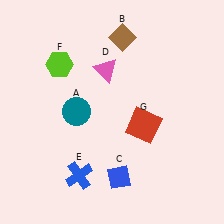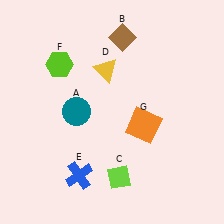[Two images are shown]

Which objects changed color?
C changed from blue to lime. D changed from pink to yellow. G changed from red to orange.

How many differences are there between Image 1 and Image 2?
There are 3 differences between the two images.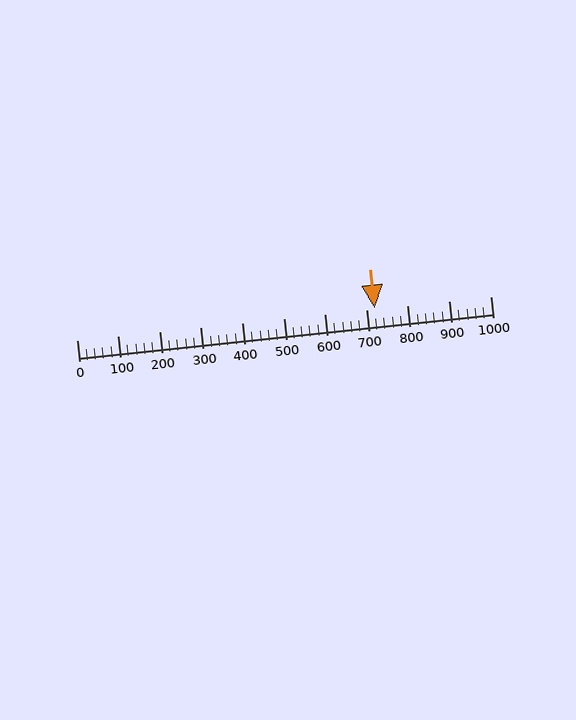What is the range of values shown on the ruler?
The ruler shows values from 0 to 1000.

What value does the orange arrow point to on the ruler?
The orange arrow points to approximately 720.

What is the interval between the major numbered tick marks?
The major tick marks are spaced 100 units apart.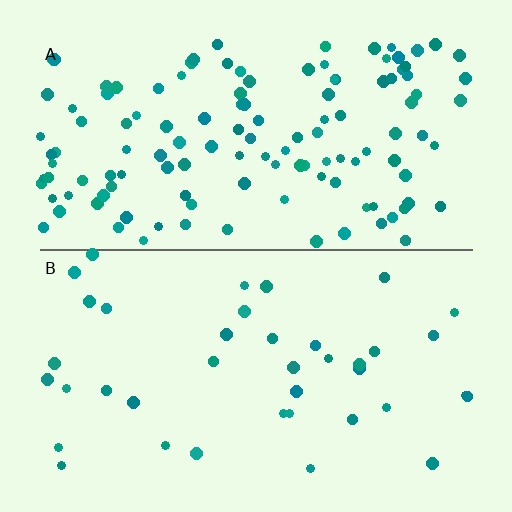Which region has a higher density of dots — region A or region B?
A (the top).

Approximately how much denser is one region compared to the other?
Approximately 3.3× — region A over region B.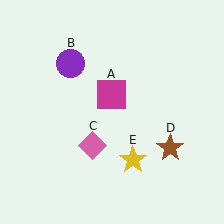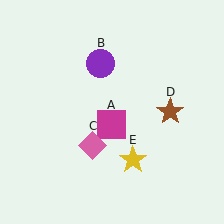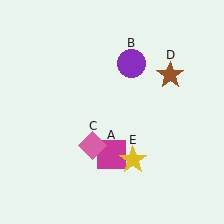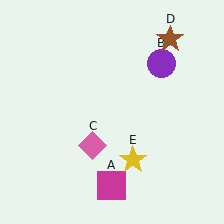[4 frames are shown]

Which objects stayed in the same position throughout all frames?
Pink diamond (object C) and yellow star (object E) remained stationary.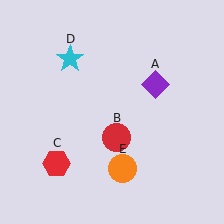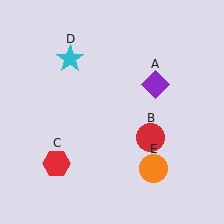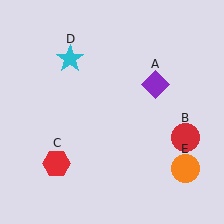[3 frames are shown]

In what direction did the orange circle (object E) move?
The orange circle (object E) moved right.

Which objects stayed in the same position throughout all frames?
Purple diamond (object A) and red hexagon (object C) and cyan star (object D) remained stationary.